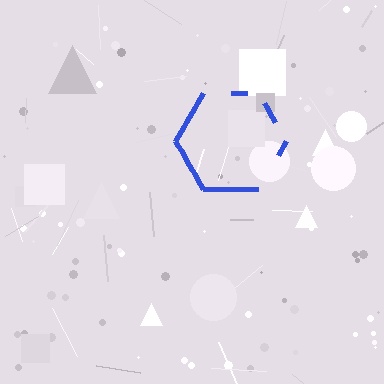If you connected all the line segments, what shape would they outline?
They would outline a hexagon.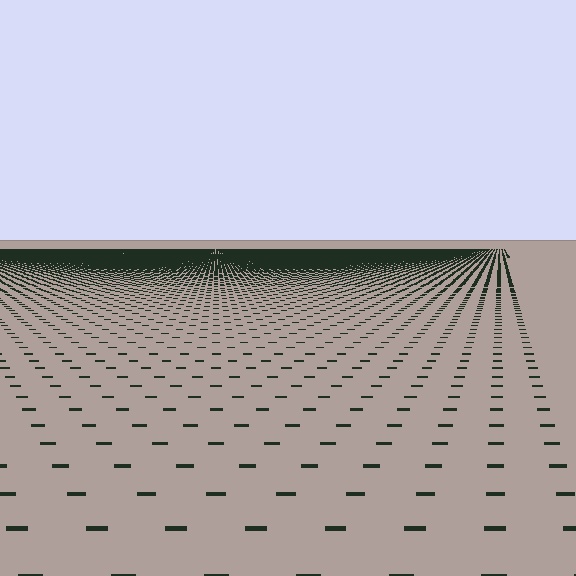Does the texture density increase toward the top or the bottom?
Density increases toward the top.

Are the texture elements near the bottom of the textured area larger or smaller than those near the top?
Larger. Near the bottom, elements are closer to the viewer and appear at a bigger on-screen size.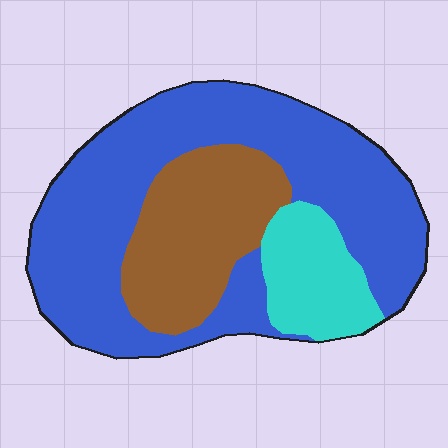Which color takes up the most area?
Blue, at roughly 60%.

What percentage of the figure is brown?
Brown covers 25% of the figure.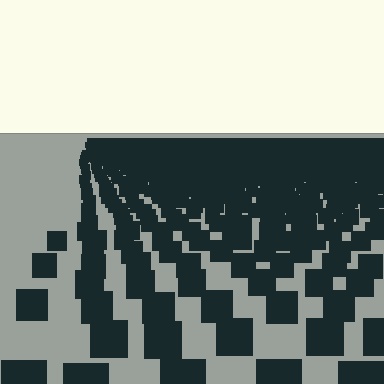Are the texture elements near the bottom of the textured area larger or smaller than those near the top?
Larger. Near the bottom, elements are closer to the viewer and appear at a bigger on-screen size.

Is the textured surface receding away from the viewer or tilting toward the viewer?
The surface is receding away from the viewer. Texture elements get smaller and denser toward the top.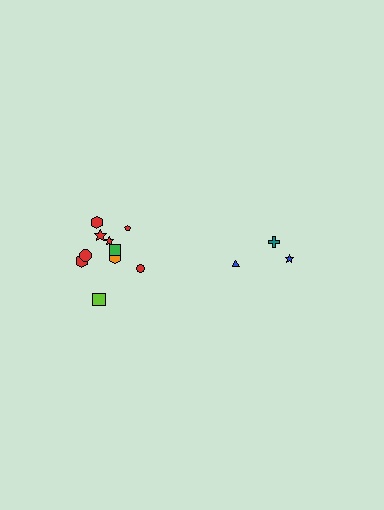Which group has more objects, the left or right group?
The left group.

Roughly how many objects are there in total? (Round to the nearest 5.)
Roughly 15 objects in total.